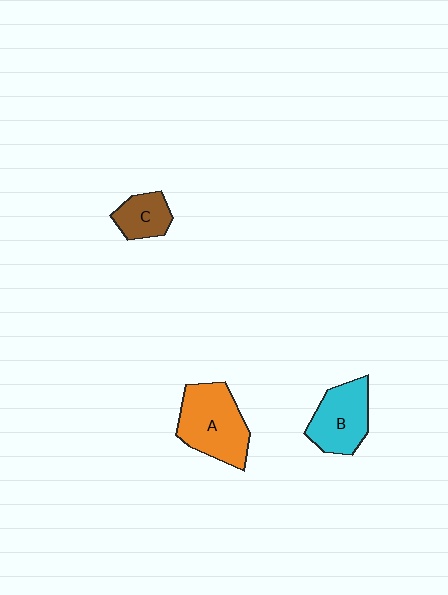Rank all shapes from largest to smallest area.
From largest to smallest: A (orange), B (cyan), C (brown).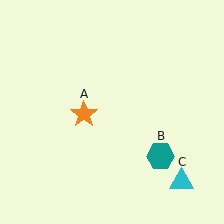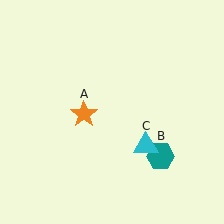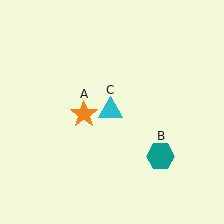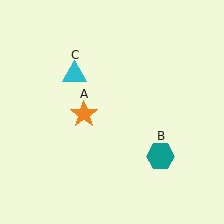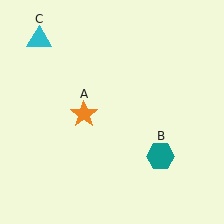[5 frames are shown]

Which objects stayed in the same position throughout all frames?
Orange star (object A) and teal hexagon (object B) remained stationary.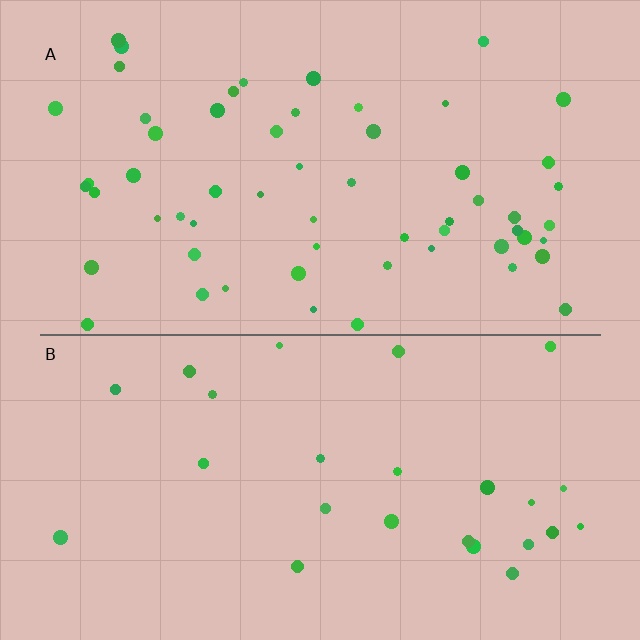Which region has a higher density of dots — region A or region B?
A (the top).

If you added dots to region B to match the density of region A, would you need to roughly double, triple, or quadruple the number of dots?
Approximately double.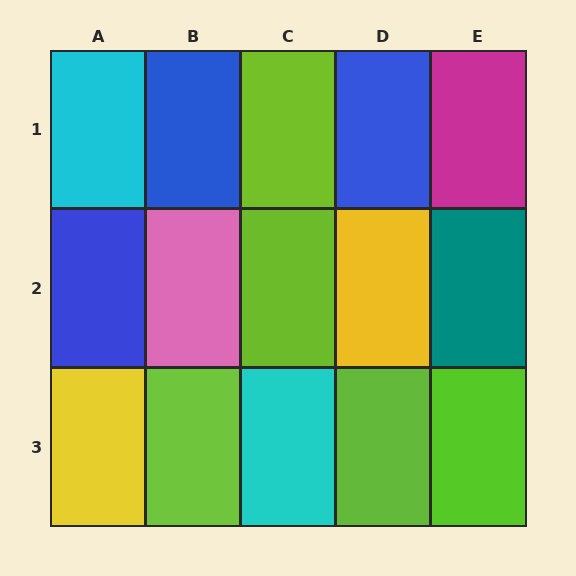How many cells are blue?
3 cells are blue.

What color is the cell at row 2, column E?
Teal.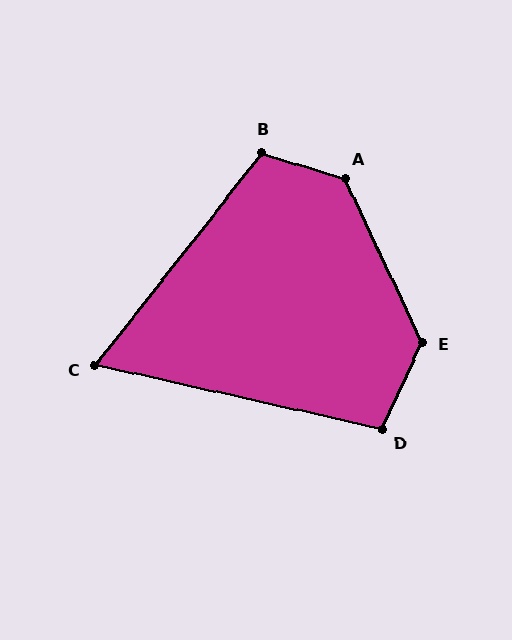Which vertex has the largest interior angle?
A, at approximately 132 degrees.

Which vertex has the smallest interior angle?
C, at approximately 64 degrees.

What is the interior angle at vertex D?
Approximately 102 degrees (obtuse).